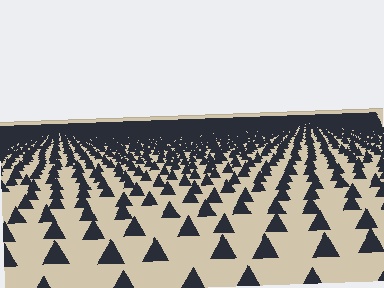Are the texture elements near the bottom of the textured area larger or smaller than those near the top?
Larger. Near the bottom, elements are closer to the viewer and appear at a bigger on-screen size.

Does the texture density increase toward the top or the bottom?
Density increases toward the top.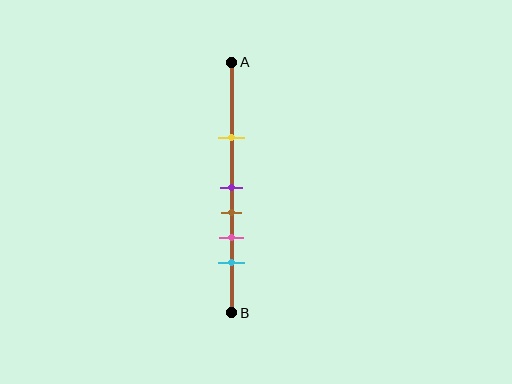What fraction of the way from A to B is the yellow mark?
The yellow mark is approximately 30% (0.3) of the way from A to B.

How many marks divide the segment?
There are 5 marks dividing the segment.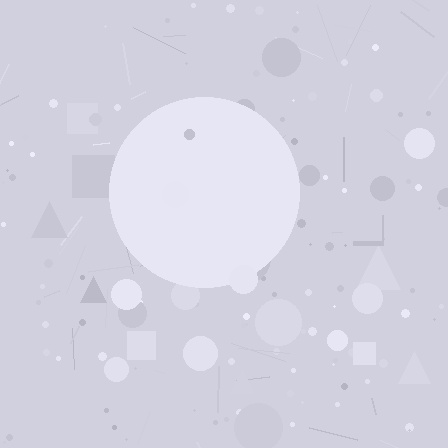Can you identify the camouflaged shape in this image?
The camouflaged shape is a circle.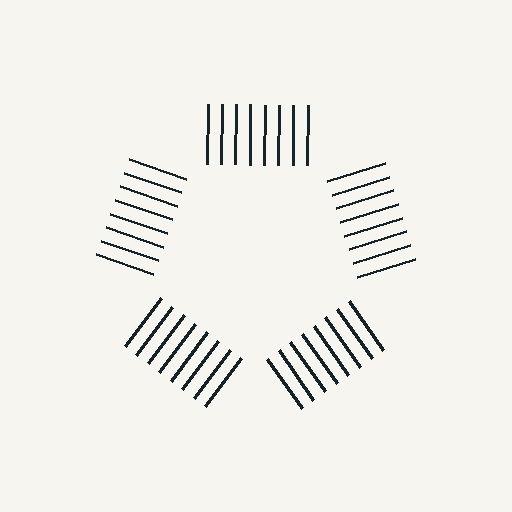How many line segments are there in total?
40 — 8 along each of the 5 edges.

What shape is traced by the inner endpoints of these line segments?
An illusory pentagon — the line segments terminate on its edges but no continuous stroke is drawn.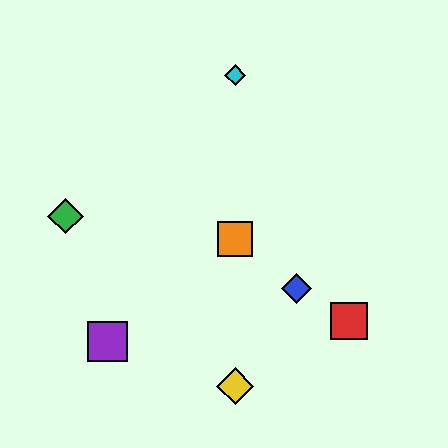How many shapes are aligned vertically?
3 shapes (the yellow diamond, the orange square, the cyan diamond) are aligned vertically.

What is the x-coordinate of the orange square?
The orange square is at x≈235.